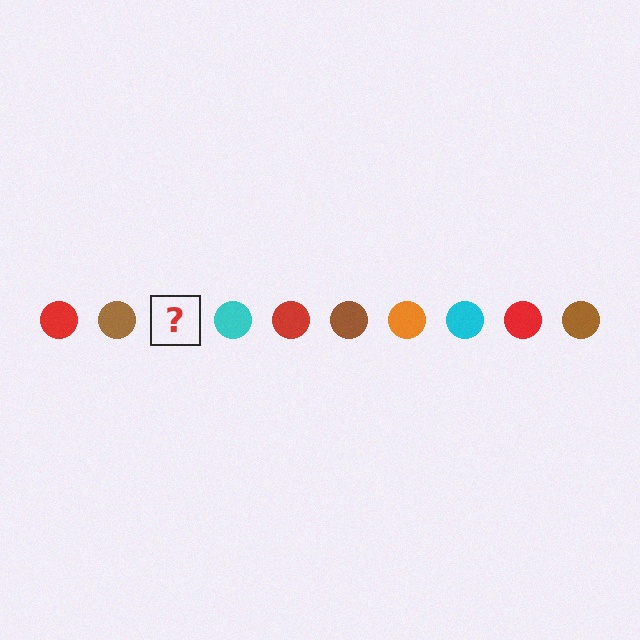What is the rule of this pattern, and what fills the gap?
The rule is that the pattern cycles through red, brown, orange, cyan circles. The gap should be filled with an orange circle.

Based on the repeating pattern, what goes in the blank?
The blank should be an orange circle.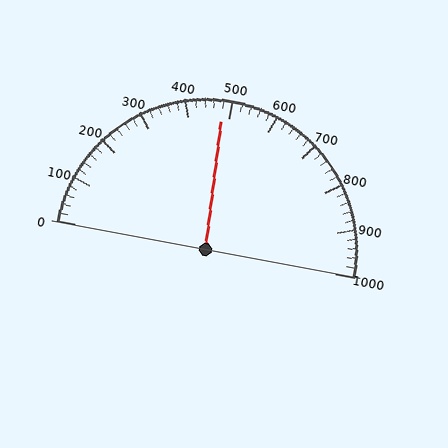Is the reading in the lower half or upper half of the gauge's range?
The reading is in the lower half of the range (0 to 1000).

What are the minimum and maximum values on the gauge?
The gauge ranges from 0 to 1000.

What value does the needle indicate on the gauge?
The needle indicates approximately 480.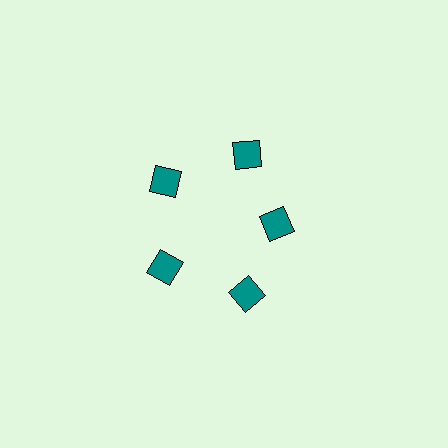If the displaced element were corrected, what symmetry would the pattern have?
It would have 5-fold rotational symmetry — the pattern would map onto itself every 72 degrees.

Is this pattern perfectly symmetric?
No. The 5 teal squares are arranged in a ring, but one element near the 3 o'clock position is pulled inward toward the center, breaking the 5-fold rotational symmetry.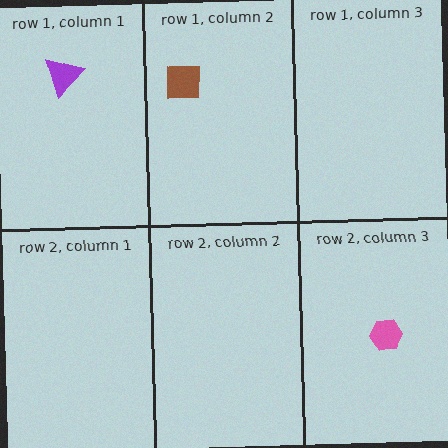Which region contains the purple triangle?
The row 1, column 1 region.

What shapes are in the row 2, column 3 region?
The pink hexagon.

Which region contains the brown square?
The row 1, column 2 region.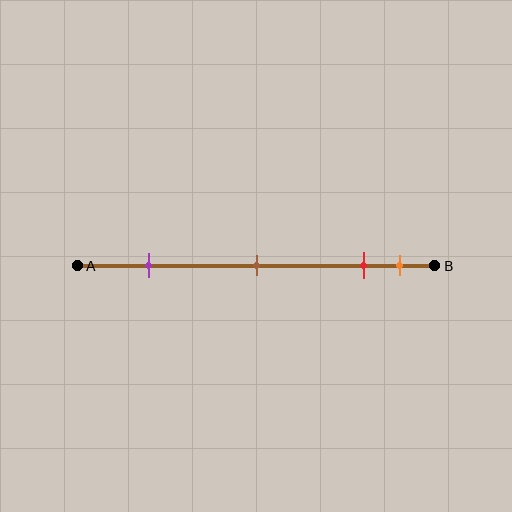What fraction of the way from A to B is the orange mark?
The orange mark is approximately 90% (0.9) of the way from A to B.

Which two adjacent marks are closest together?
The red and orange marks are the closest adjacent pair.